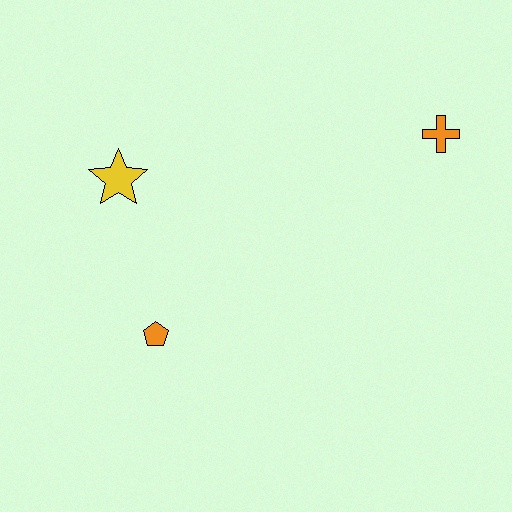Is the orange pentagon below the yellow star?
Yes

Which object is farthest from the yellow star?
The orange cross is farthest from the yellow star.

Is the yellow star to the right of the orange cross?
No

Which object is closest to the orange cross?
The yellow star is closest to the orange cross.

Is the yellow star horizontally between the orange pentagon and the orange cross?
No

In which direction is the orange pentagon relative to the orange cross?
The orange pentagon is to the left of the orange cross.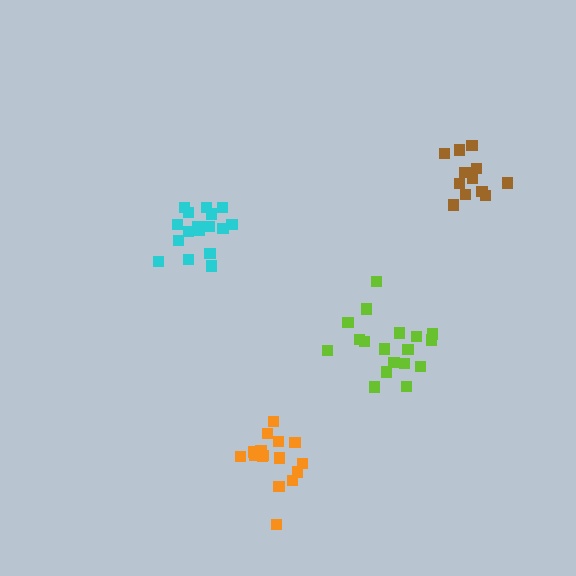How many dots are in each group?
Group 1: 12 dots, Group 2: 17 dots, Group 3: 18 dots, Group 4: 17 dots (64 total).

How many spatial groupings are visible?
There are 4 spatial groupings.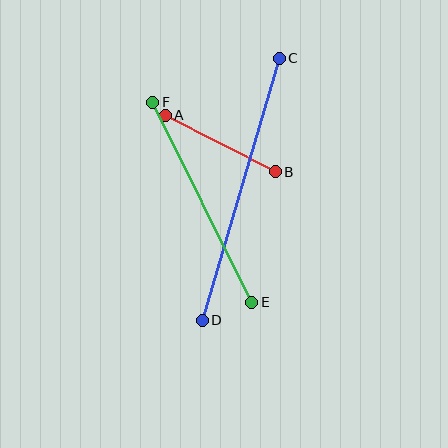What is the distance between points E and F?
The distance is approximately 223 pixels.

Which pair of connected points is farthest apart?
Points C and D are farthest apart.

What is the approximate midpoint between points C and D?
The midpoint is at approximately (241, 189) pixels.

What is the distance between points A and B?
The distance is approximately 124 pixels.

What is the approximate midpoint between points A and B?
The midpoint is at approximately (220, 144) pixels.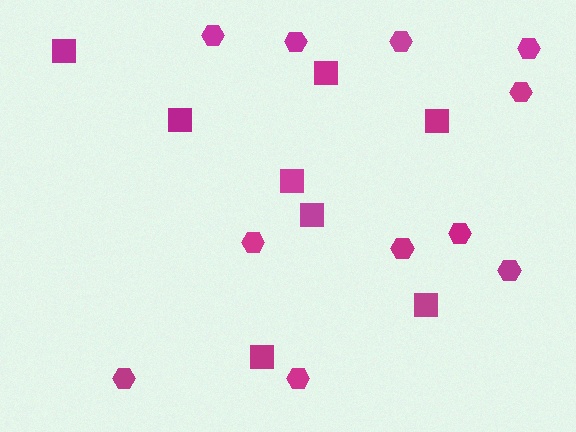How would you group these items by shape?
There are 2 groups: one group of squares (8) and one group of hexagons (11).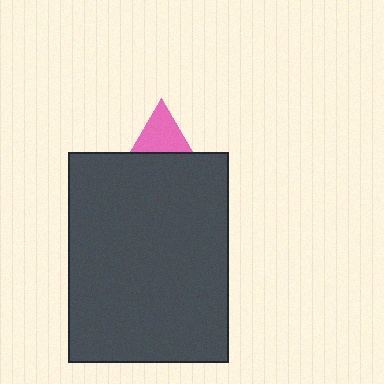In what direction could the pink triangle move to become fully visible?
The pink triangle could move up. That would shift it out from behind the dark gray rectangle entirely.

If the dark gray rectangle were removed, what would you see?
You would see the complete pink triangle.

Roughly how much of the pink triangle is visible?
A small part of it is visible (roughly 33%).